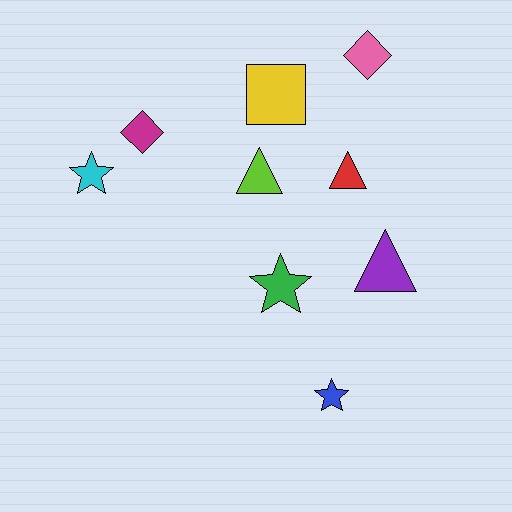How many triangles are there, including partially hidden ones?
There are 3 triangles.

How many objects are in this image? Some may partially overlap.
There are 9 objects.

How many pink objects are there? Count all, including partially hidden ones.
There is 1 pink object.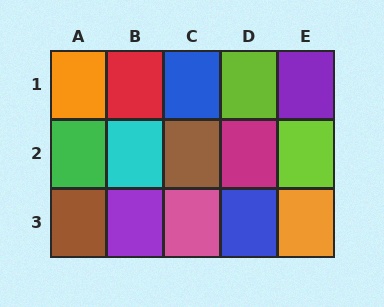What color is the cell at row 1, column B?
Red.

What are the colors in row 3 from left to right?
Brown, purple, pink, blue, orange.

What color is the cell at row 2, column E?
Lime.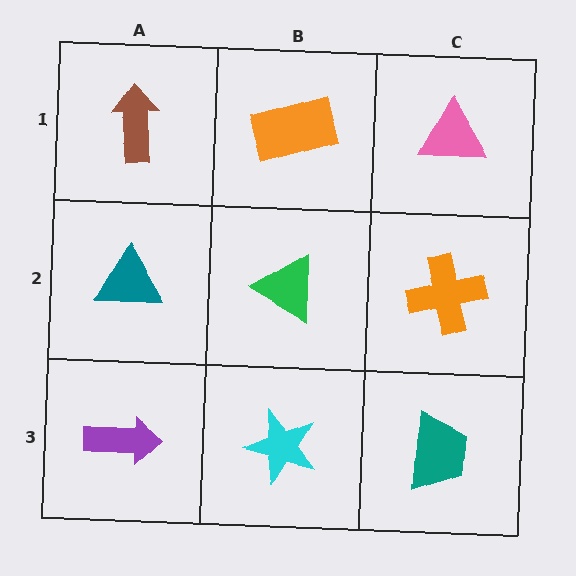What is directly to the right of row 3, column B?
A teal trapezoid.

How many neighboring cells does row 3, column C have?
2.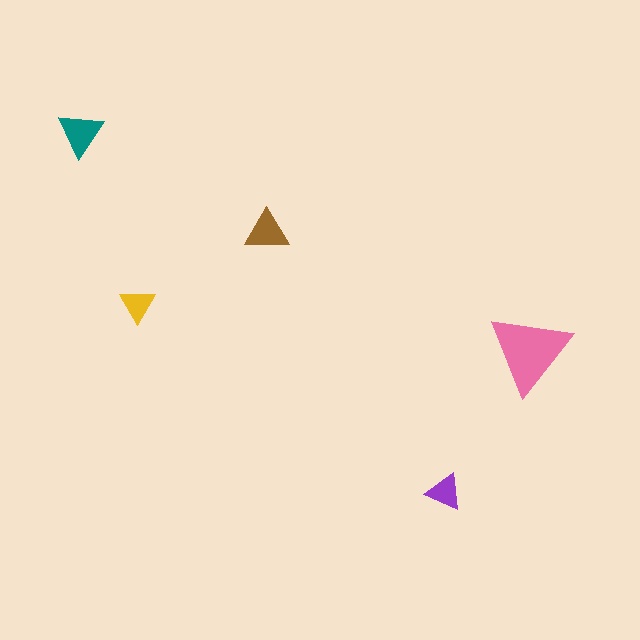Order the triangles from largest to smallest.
the pink one, the teal one, the brown one, the purple one, the yellow one.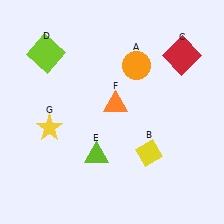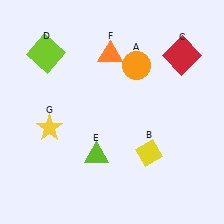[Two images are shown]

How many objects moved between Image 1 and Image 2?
1 object moved between the two images.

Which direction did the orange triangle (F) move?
The orange triangle (F) moved up.